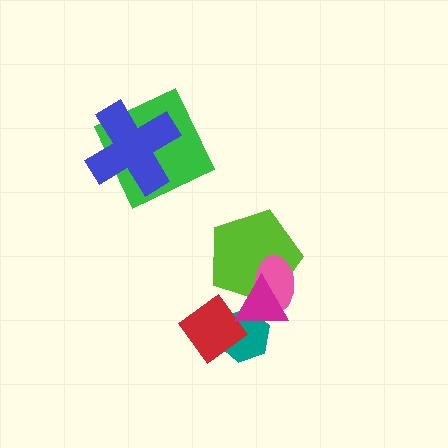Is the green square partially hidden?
Yes, it is partially covered by another shape.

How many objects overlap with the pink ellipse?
2 objects overlap with the pink ellipse.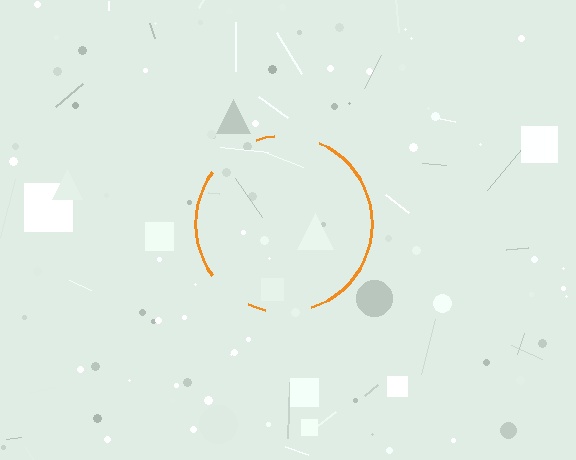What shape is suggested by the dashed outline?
The dashed outline suggests a circle.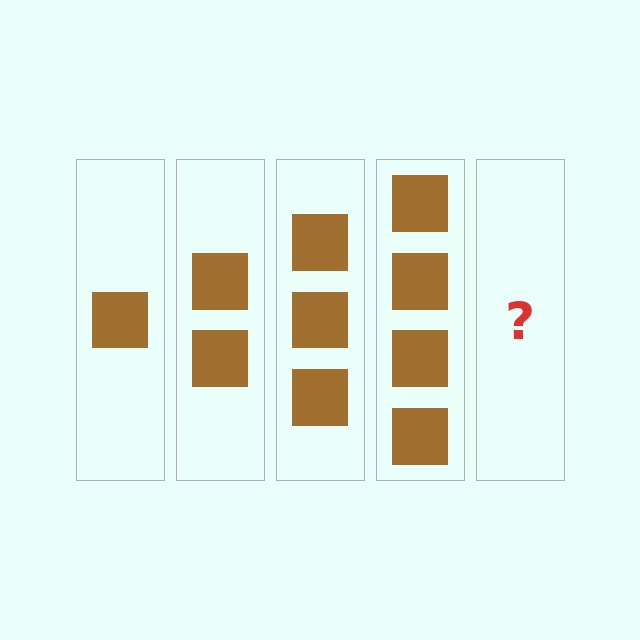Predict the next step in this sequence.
The next step is 5 squares.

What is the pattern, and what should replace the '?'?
The pattern is that each step adds one more square. The '?' should be 5 squares.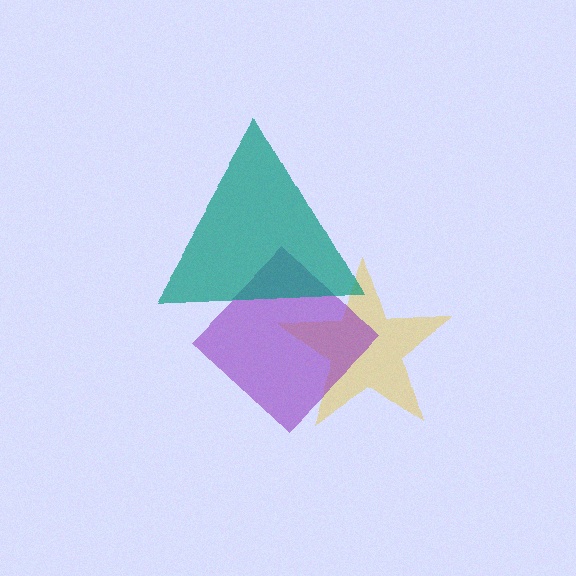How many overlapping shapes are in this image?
There are 3 overlapping shapes in the image.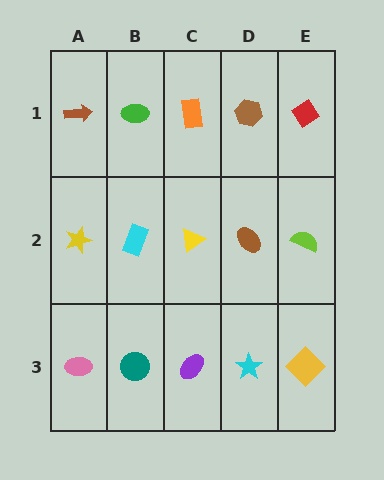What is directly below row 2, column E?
A yellow diamond.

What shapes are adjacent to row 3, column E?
A lime semicircle (row 2, column E), a cyan star (row 3, column D).